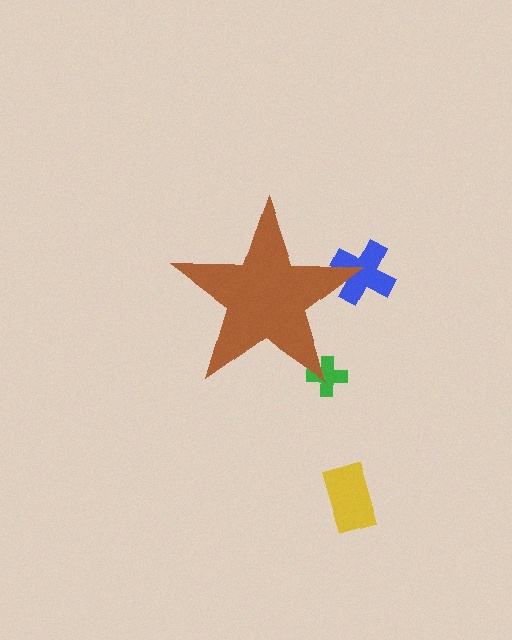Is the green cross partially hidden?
Yes, the green cross is partially hidden behind the brown star.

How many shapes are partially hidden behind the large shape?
2 shapes are partially hidden.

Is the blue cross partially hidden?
Yes, the blue cross is partially hidden behind the brown star.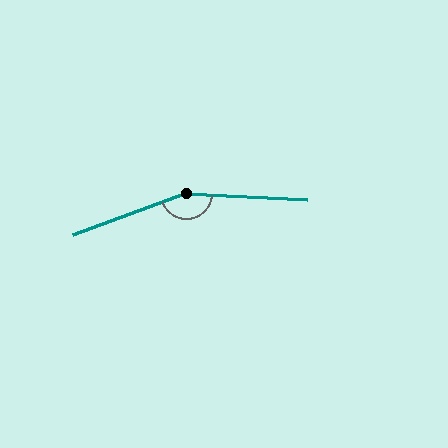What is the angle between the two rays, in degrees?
Approximately 157 degrees.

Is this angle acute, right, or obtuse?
It is obtuse.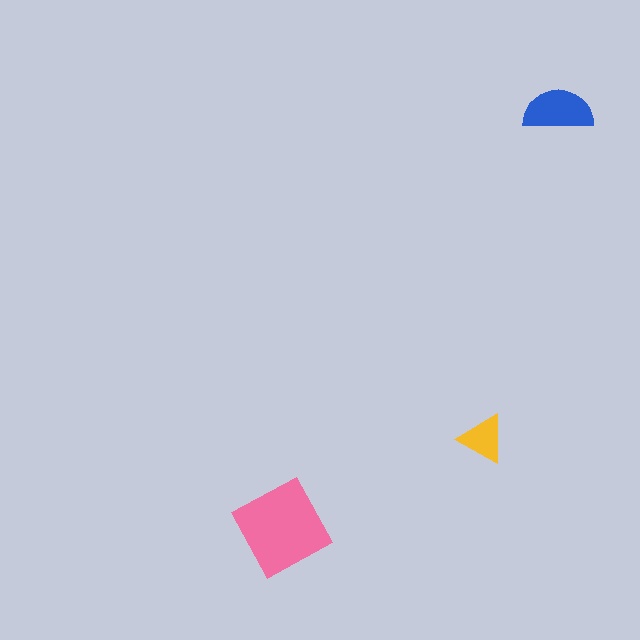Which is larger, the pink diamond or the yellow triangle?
The pink diamond.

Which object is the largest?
The pink diamond.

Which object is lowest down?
The pink diamond is bottommost.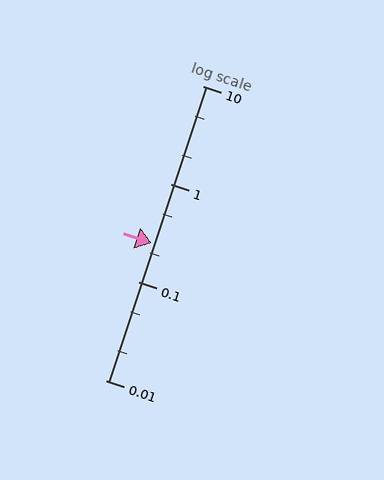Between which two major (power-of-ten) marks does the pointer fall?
The pointer is between 0.1 and 1.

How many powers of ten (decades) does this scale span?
The scale spans 3 decades, from 0.01 to 10.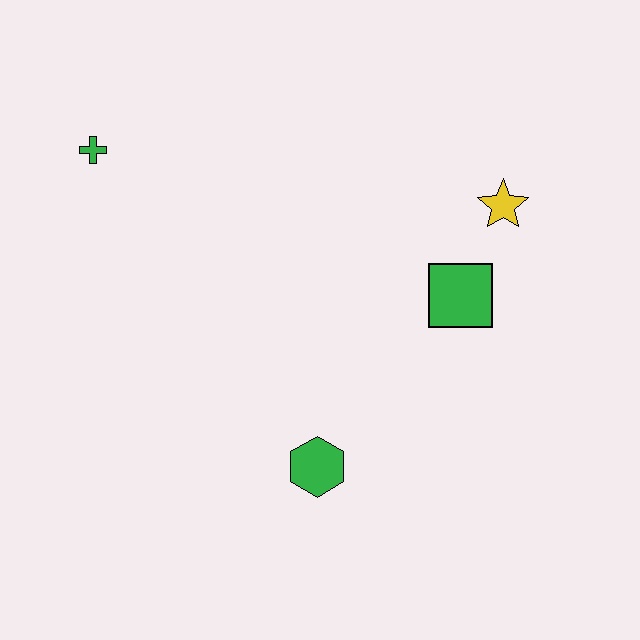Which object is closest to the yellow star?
The green square is closest to the yellow star.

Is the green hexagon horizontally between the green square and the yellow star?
No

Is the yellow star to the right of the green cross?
Yes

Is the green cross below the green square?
No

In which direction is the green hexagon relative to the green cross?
The green hexagon is below the green cross.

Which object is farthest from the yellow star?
The green cross is farthest from the yellow star.